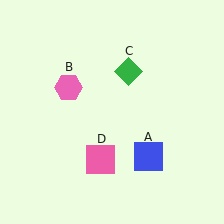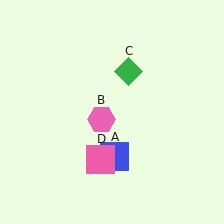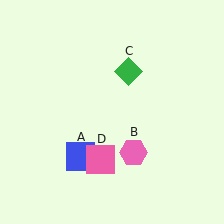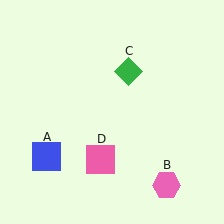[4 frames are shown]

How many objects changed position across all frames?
2 objects changed position: blue square (object A), pink hexagon (object B).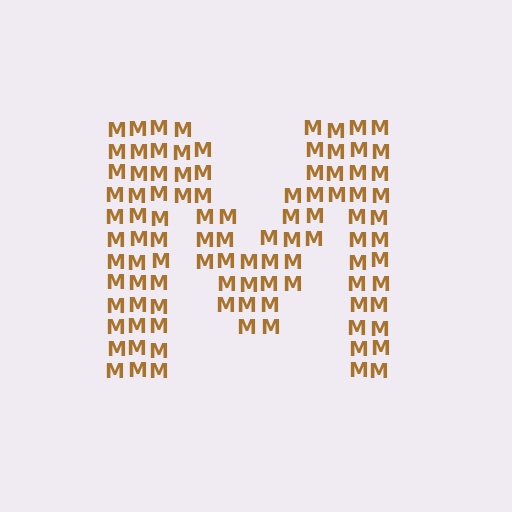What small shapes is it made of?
It is made of small letter M's.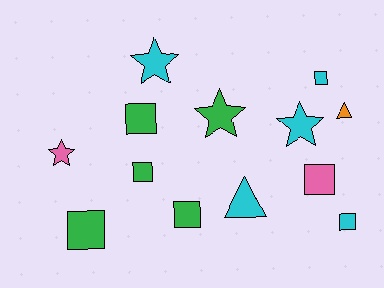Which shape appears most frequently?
Square, with 7 objects.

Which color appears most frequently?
Cyan, with 5 objects.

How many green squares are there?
There are 4 green squares.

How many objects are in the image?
There are 13 objects.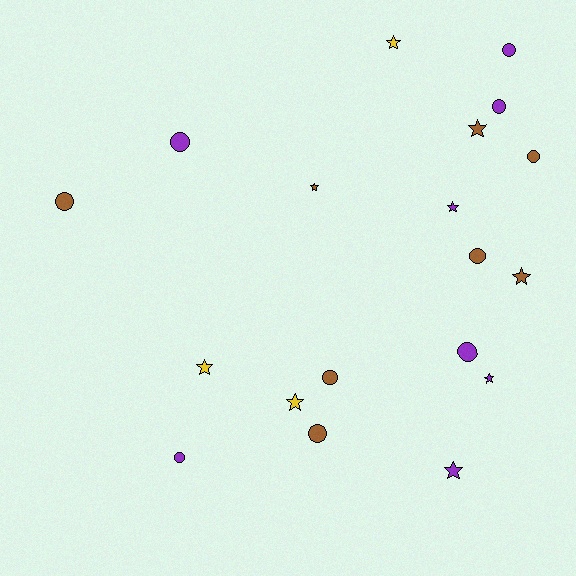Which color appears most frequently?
Brown, with 8 objects.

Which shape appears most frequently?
Circle, with 10 objects.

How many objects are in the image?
There are 19 objects.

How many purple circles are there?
There are 5 purple circles.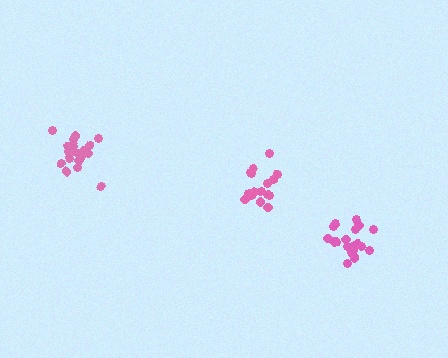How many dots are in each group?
Group 1: 17 dots, Group 2: 20 dots, Group 3: 19 dots (56 total).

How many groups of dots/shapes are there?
There are 3 groups.